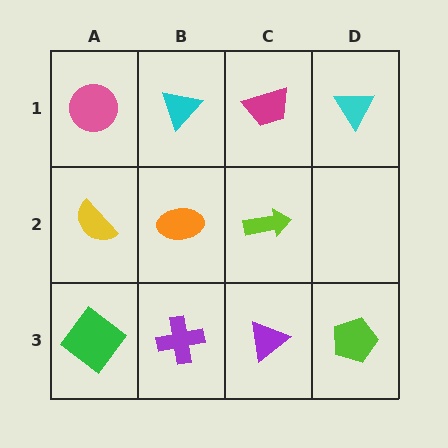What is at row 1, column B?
A cyan triangle.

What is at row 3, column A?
A green diamond.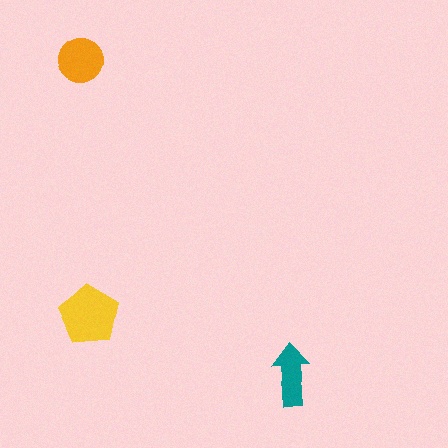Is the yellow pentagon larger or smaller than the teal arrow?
Larger.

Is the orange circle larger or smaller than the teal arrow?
Larger.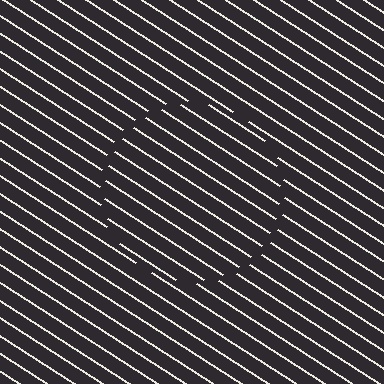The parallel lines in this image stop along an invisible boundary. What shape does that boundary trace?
An illusory circle. The interior of the shape contains the same grating, shifted by half a period — the contour is defined by the phase discontinuity where line-ends from the inner and outer gratings abut.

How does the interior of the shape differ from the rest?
The interior of the shape contains the same grating, shifted by half a period — the contour is defined by the phase discontinuity where line-ends from the inner and outer gratings abut.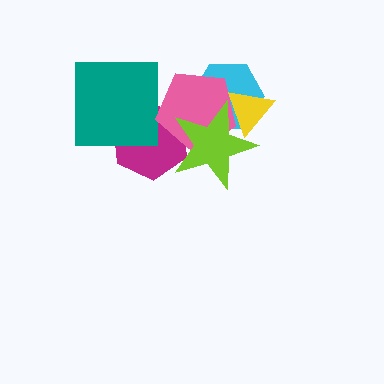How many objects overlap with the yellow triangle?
3 objects overlap with the yellow triangle.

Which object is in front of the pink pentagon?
The lime star is in front of the pink pentagon.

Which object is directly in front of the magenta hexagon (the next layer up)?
The teal square is directly in front of the magenta hexagon.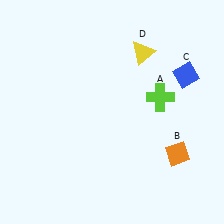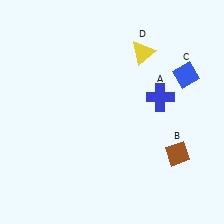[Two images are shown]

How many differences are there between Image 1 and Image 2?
There are 2 differences between the two images.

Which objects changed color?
A changed from lime to blue. B changed from orange to brown.